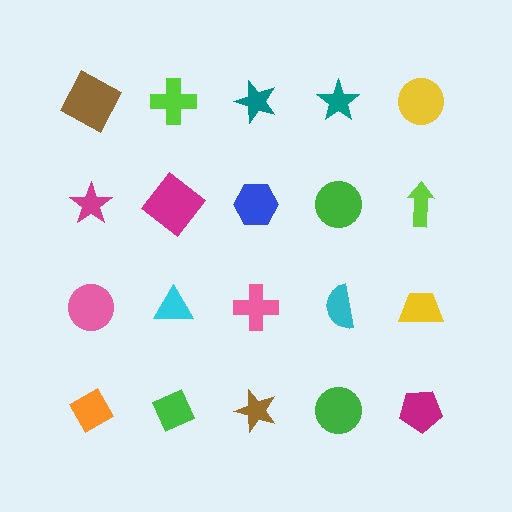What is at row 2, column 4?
A green circle.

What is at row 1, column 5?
A yellow circle.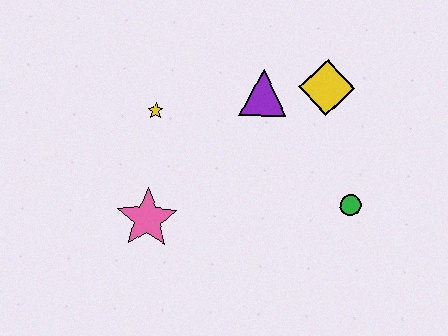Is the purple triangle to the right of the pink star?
Yes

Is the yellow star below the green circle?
No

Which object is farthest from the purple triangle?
The pink star is farthest from the purple triangle.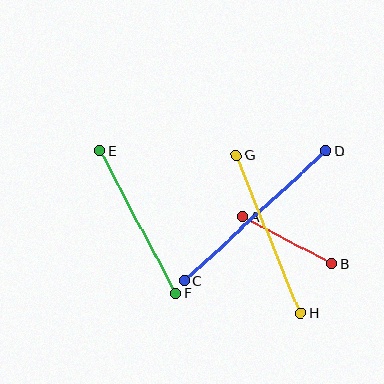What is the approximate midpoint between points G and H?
The midpoint is at approximately (268, 234) pixels.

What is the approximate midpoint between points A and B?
The midpoint is at approximately (287, 241) pixels.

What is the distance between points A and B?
The distance is approximately 101 pixels.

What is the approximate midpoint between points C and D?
The midpoint is at approximately (255, 216) pixels.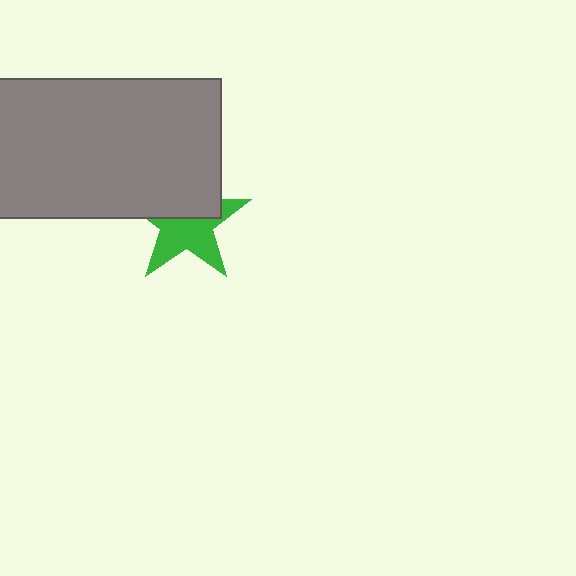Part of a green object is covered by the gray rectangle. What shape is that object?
It is a star.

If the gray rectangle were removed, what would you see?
You would see the complete green star.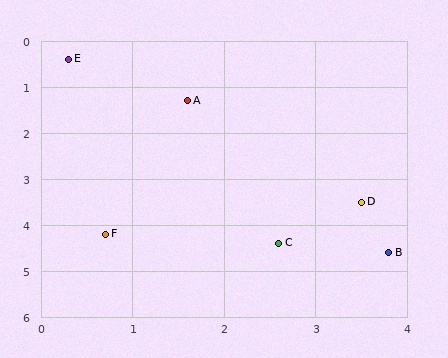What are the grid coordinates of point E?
Point E is at approximately (0.3, 0.4).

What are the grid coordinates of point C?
Point C is at approximately (2.6, 4.4).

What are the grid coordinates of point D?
Point D is at approximately (3.5, 3.5).